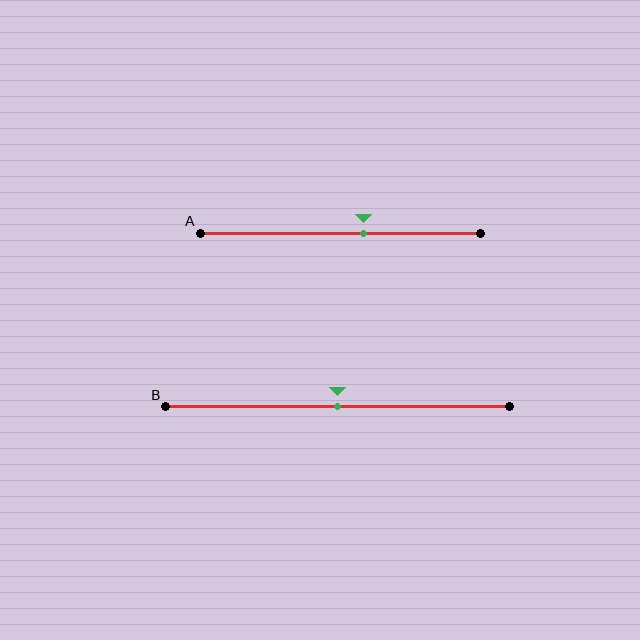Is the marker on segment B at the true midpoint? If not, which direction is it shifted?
Yes, the marker on segment B is at the true midpoint.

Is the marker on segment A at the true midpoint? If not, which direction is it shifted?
No, the marker on segment A is shifted to the right by about 8% of the segment length.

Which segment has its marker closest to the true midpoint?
Segment B has its marker closest to the true midpoint.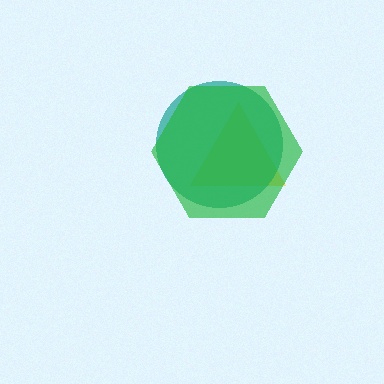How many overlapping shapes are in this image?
There are 3 overlapping shapes in the image.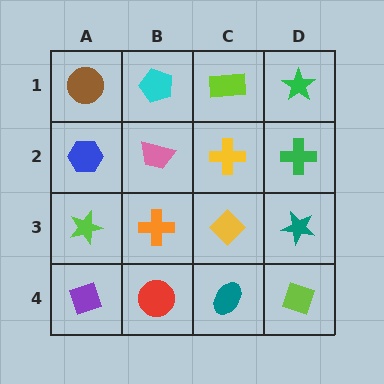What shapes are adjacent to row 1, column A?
A blue hexagon (row 2, column A), a cyan pentagon (row 1, column B).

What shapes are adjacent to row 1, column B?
A pink trapezoid (row 2, column B), a brown circle (row 1, column A), a lime rectangle (row 1, column C).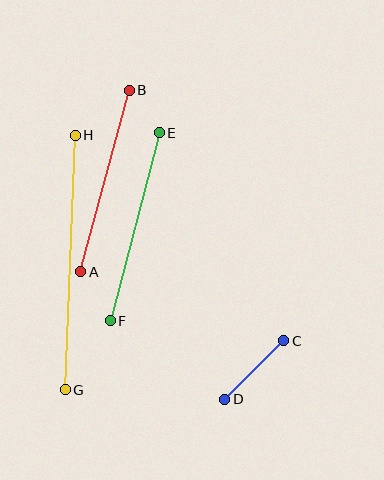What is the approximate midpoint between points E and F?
The midpoint is at approximately (135, 227) pixels.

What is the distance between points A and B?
The distance is approximately 188 pixels.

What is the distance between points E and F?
The distance is approximately 194 pixels.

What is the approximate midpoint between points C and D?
The midpoint is at approximately (254, 370) pixels.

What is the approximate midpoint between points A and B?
The midpoint is at approximately (105, 181) pixels.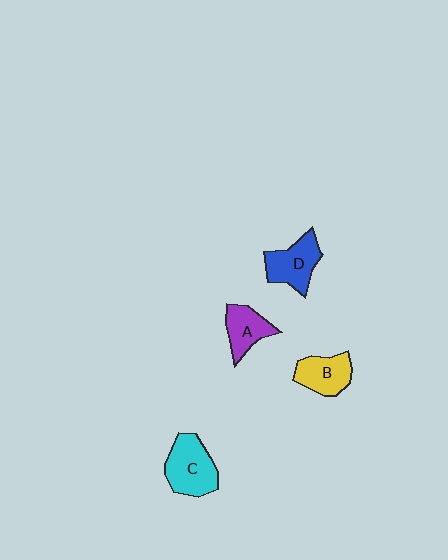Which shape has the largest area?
Shape C (cyan).